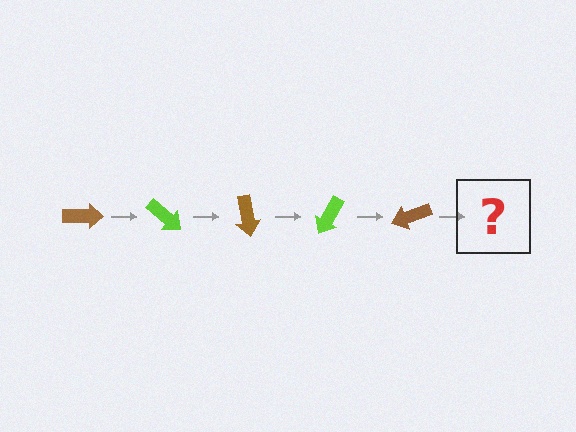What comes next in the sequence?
The next element should be a lime arrow, rotated 200 degrees from the start.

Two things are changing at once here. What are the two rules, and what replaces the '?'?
The two rules are that it rotates 40 degrees each step and the color cycles through brown and lime. The '?' should be a lime arrow, rotated 200 degrees from the start.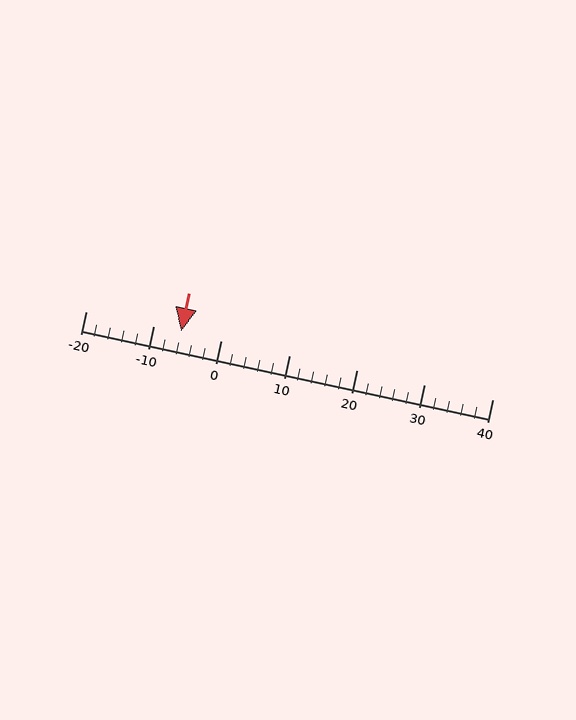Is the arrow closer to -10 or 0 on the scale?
The arrow is closer to -10.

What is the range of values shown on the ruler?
The ruler shows values from -20 to 40.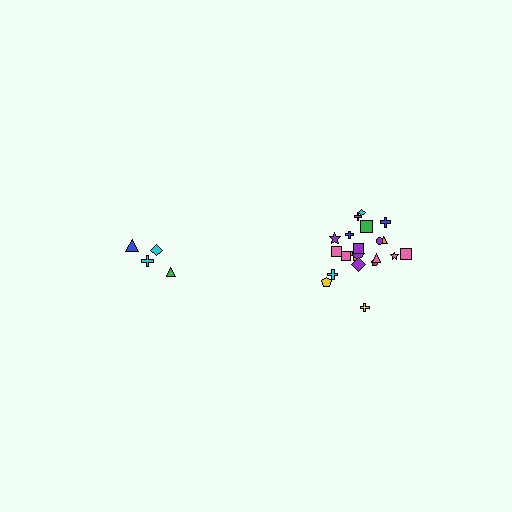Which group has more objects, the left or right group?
The right group.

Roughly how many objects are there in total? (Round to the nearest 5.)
Roughly 25 objects in total.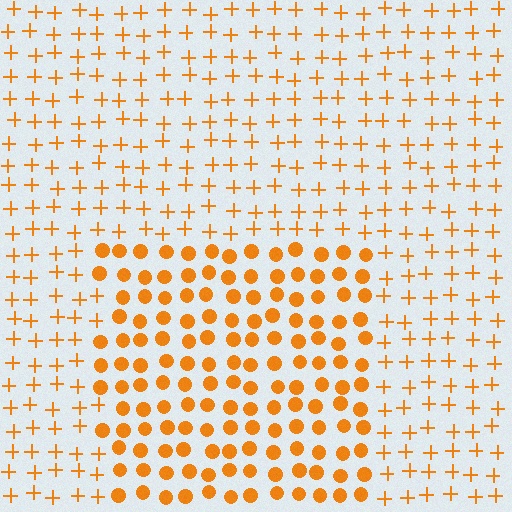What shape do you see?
I see a rectangle.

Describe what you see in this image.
The image is filled with small orange elements arranged in a uniform grid. A rectangle-shaped region contains circles, while the surrounding area contains plus signs. The boundary is defined purely by the change in element shape.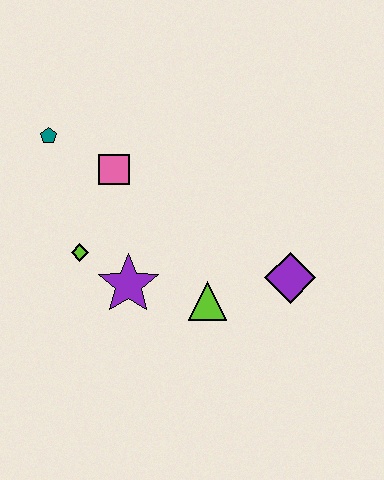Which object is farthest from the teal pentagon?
The purple diamond is farthest from the teal pentagon.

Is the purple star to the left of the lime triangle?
Yes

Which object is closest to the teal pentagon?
The pink square is closest to the teal pentagon.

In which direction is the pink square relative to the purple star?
The pink square is above the purple star.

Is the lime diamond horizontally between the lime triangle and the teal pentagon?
Yes